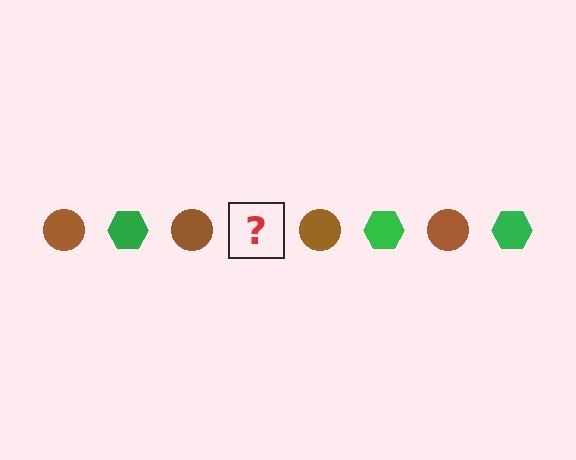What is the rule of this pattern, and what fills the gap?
The rule is that the pattern alternates between brown circle and green hexagon. The gap should be filled with a green hexagon.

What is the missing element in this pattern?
The missing element is a green hexagon.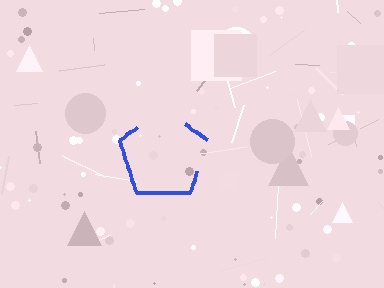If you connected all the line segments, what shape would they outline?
They would outline a pentagon.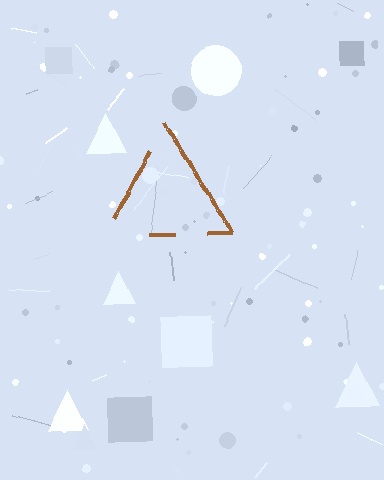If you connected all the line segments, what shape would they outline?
They would outline a triangle.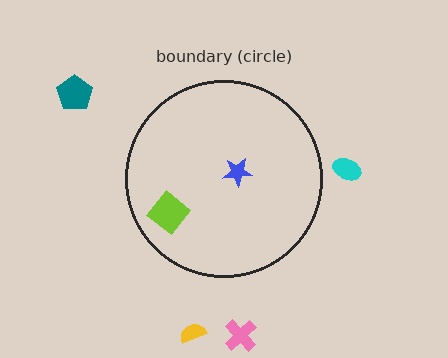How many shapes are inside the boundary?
2 inside, 4 outside.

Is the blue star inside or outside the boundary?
Inside.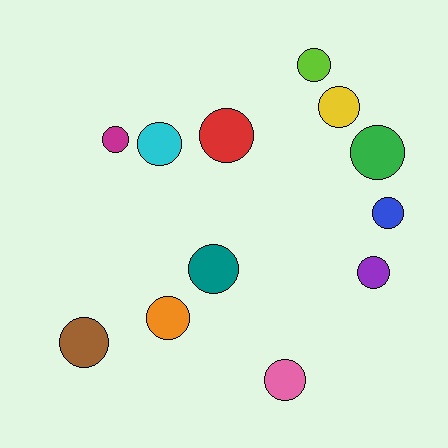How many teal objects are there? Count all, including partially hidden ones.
There is 1 teal object.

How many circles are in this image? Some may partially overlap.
There are 12 circles.